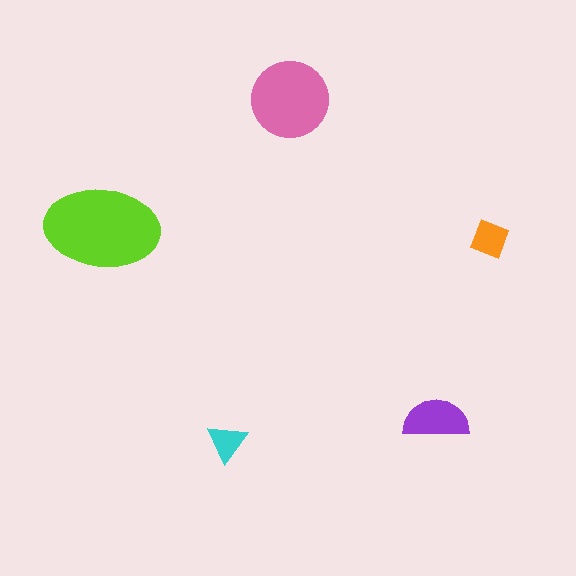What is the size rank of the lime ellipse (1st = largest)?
1st.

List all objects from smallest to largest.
The cyan triangle, the orange diamond, the purple semicircle, the pink circle, the lime ellipse.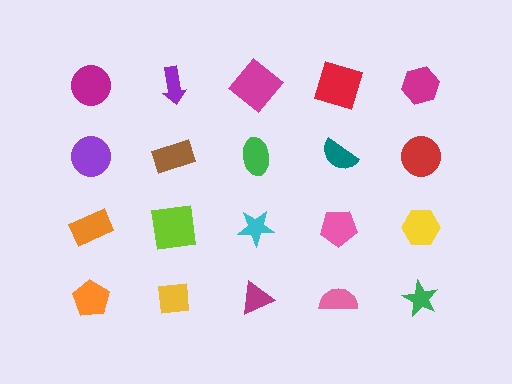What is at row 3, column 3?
A cyan star.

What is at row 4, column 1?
An orange pentagon.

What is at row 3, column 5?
A yellow hexagon.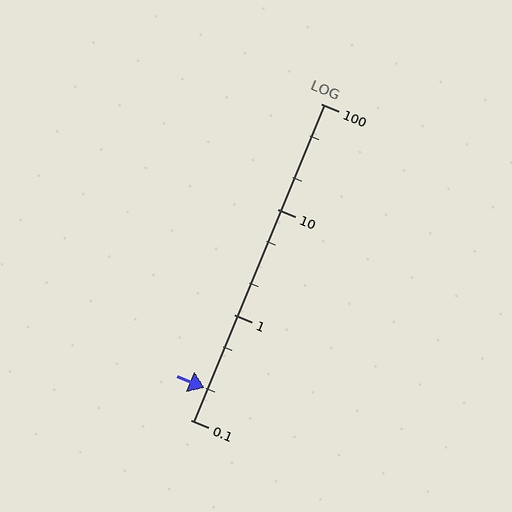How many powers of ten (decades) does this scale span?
The scale spans 3 decades, from 0.1 to 100.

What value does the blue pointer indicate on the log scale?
The pointer indicates approximately 0.2.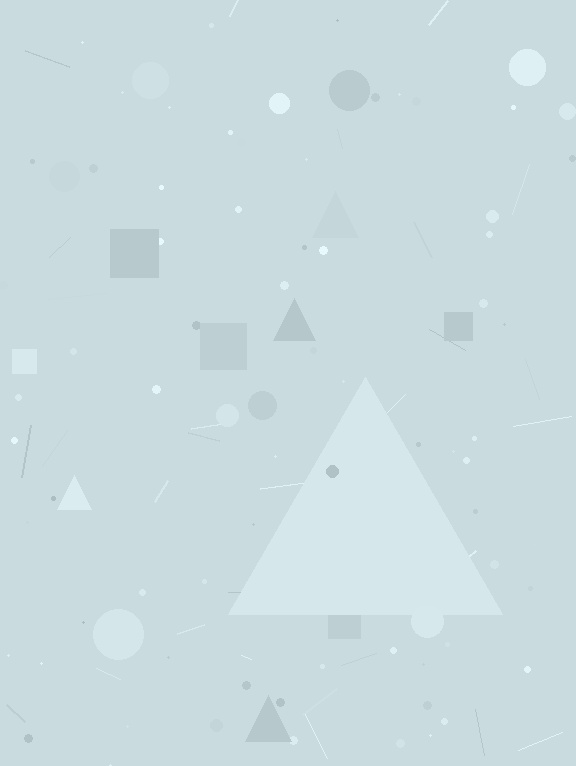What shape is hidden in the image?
A triangle is hidden in the image.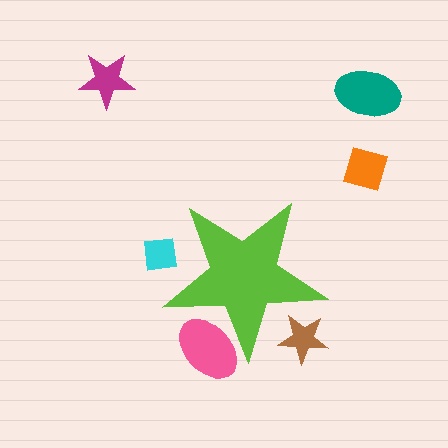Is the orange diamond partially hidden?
No, the orange diamond is fully visible.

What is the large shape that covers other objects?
A lime star.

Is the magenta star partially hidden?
No, the magenta star is fully visible.